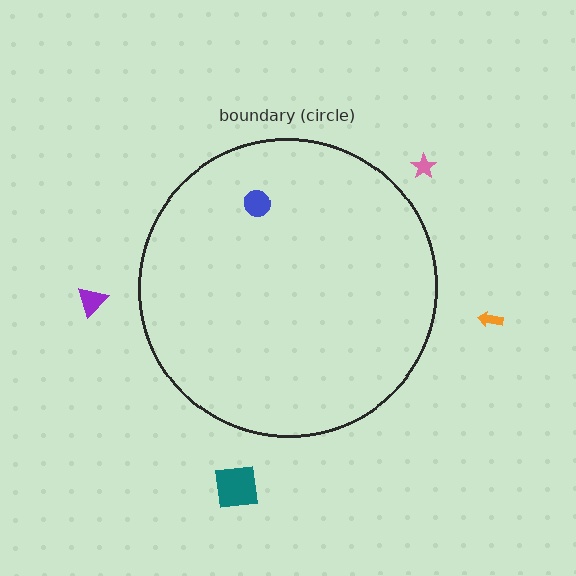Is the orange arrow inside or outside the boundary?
Outside.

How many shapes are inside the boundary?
1 inside, 4 outside.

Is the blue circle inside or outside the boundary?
Inside.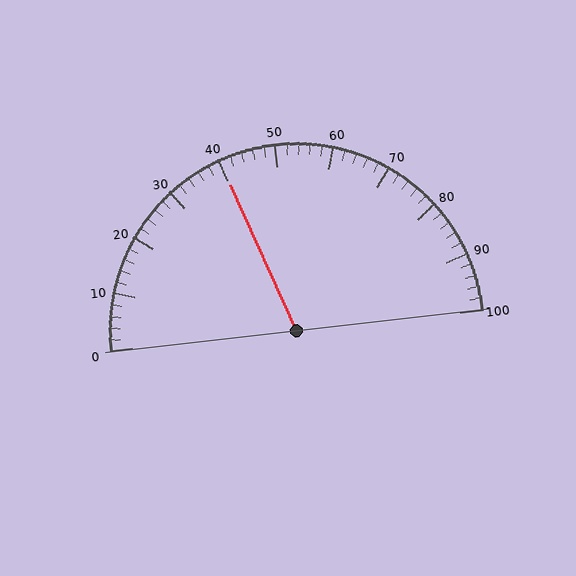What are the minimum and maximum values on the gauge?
The gauge ranges from 0 to 100.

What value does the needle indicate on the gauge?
The needle indicates approximately 40.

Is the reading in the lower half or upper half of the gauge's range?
The reading is in the lower half of the range (0 to 100).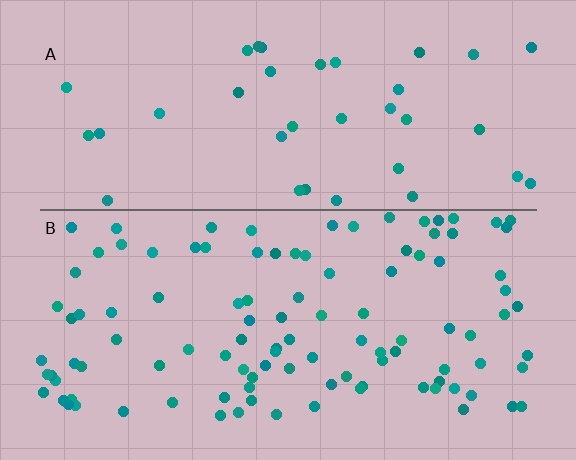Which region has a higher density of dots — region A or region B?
B (the bottom).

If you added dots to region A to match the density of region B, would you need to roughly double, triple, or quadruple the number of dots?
Approximately triple.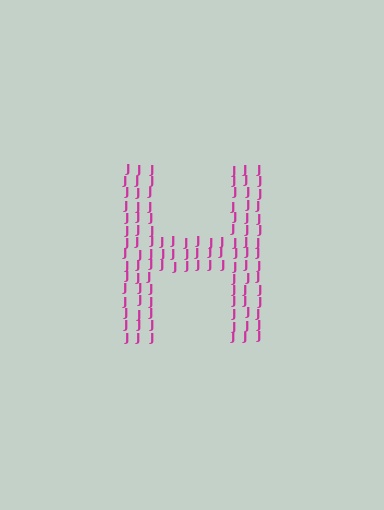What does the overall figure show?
The overall figure shows the letter H.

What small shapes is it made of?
It is made of small letter J's.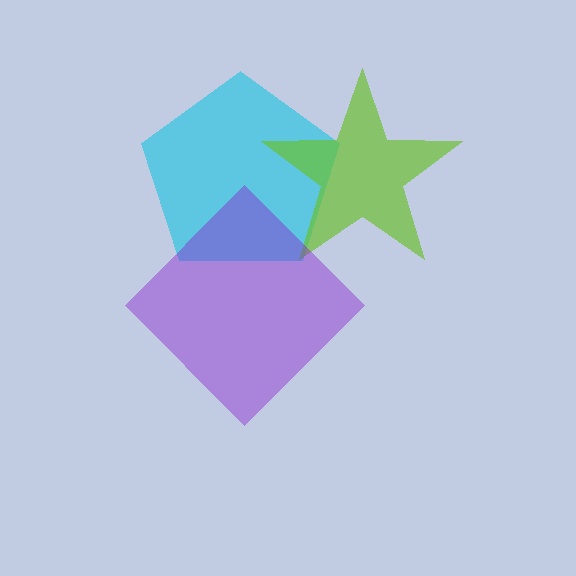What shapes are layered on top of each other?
The layered shapes are: a cyan pentagon, a lime star, a purple diamond.